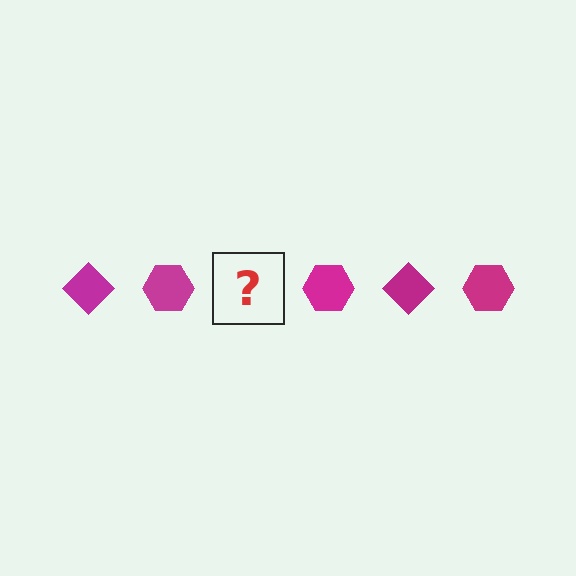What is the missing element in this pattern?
The missing element is a magenta diamond.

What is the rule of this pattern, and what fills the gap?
The rule is that the pattern cycles through diamond, hexagon shapes in magenta. The gap should be filled with a magenta diamond.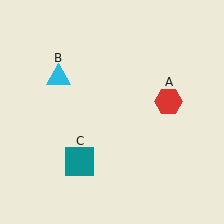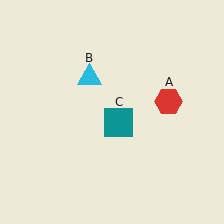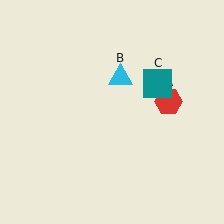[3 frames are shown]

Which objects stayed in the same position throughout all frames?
Red hexagon (object A) remained stationary.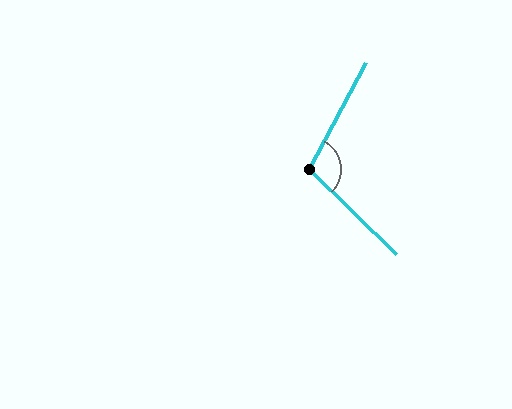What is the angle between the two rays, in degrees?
Approximately 107 degrees.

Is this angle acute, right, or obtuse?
It is obtuse.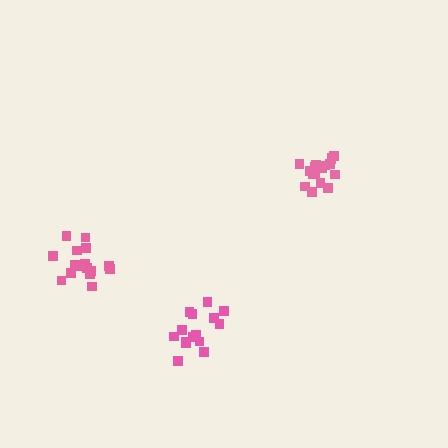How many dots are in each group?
Group 1: 17 dots, Group 2: 17 dots, Group 3: 15 dots (49 total).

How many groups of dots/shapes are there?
There are 3 groups.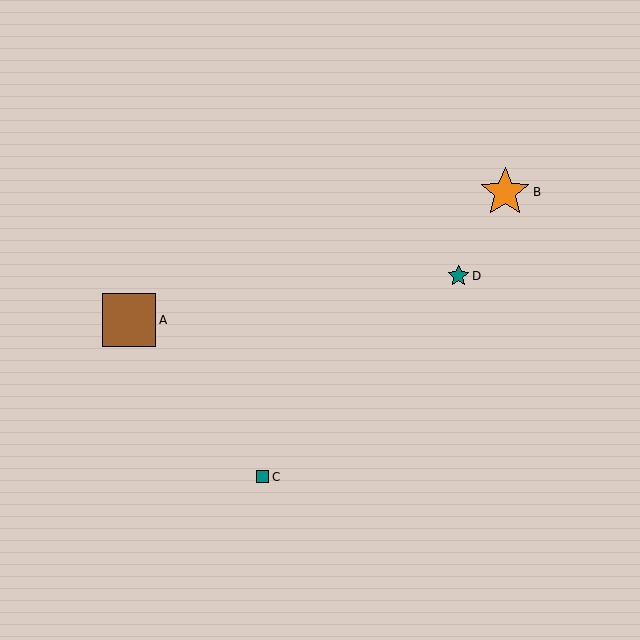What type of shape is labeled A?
Shape A is a brown square.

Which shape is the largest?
The brown square (labeled A) is the largest.